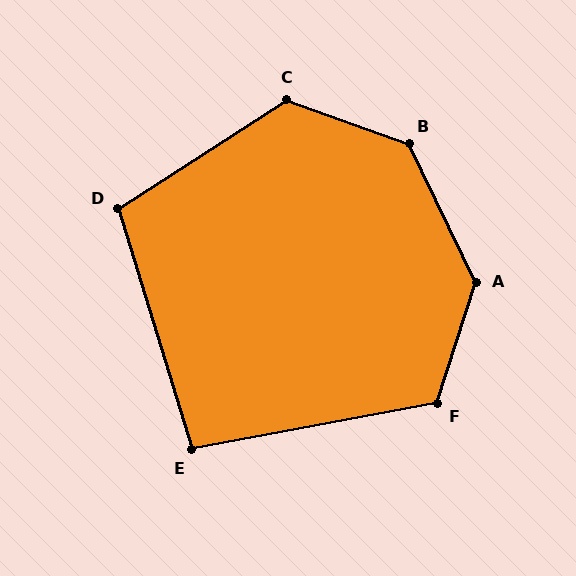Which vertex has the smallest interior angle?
E, at approximately 96 degrees.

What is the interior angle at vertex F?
Approximately 119 degrees (obtuse).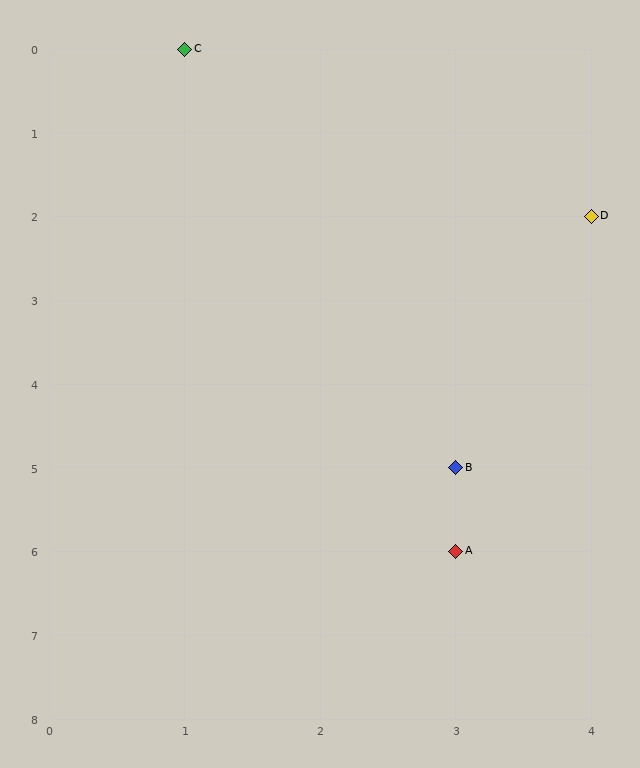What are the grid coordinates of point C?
Point C is at grid coordinates (1, 0).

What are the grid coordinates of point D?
Point D is at grid coordinates (4, 2).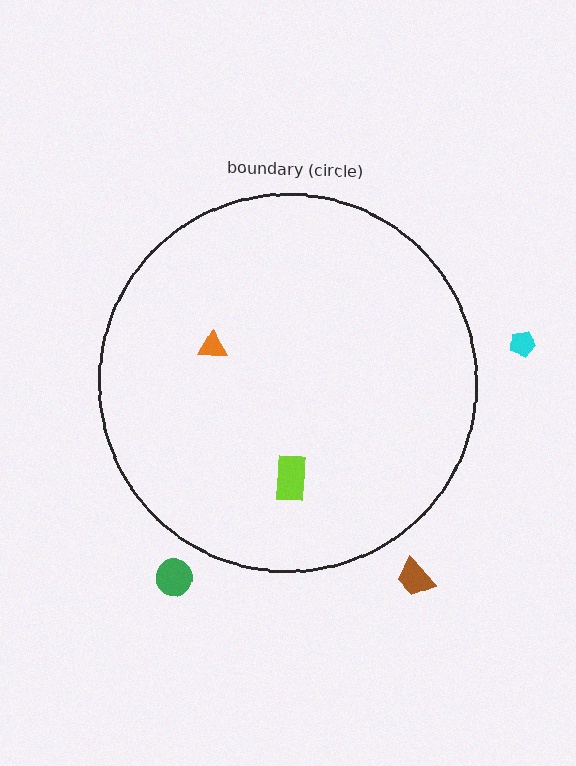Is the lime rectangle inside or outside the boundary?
Inside.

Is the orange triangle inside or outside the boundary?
Inside.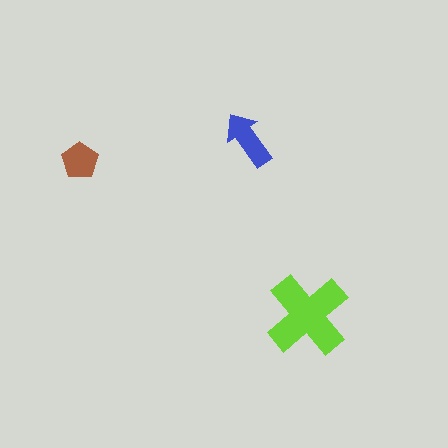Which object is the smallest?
The brown pentagon.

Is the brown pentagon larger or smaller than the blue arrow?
Smaller.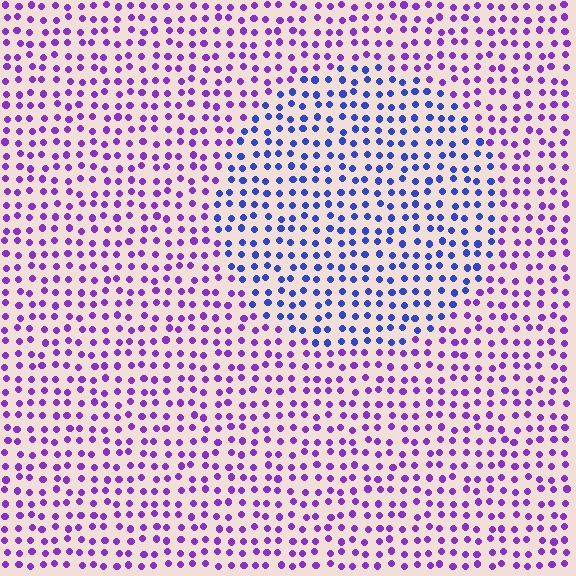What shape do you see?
I see a circle.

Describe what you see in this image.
The image is filled with small purple elements in a uniform arrangement. A circle-shaped region is visible where the elements are tinted to a slightly different hue, forming a subtle color boundary.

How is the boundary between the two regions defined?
The boundary is defined purely by a slight shift in hue (about 42 degrees). Spacing, size, and orientation are identical on both sides.